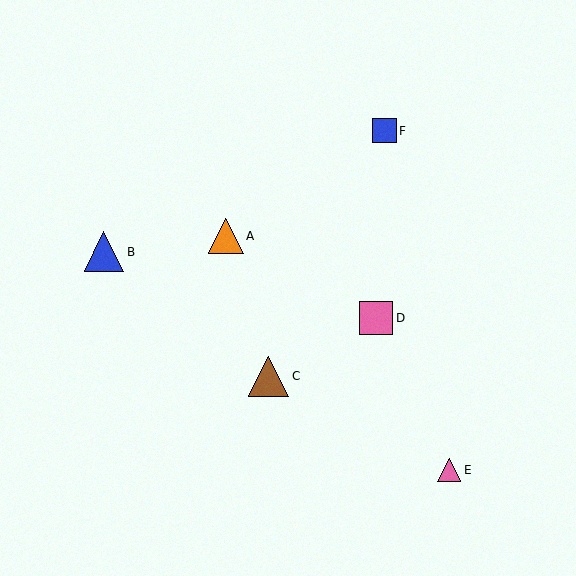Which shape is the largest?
The brown triangle (labeled C) is the largest.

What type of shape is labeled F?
Shape F is a blue square.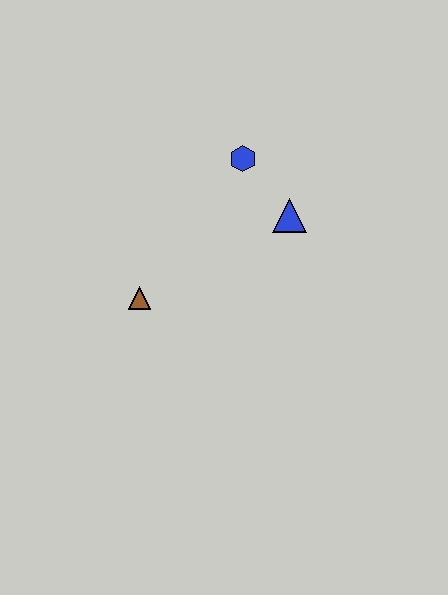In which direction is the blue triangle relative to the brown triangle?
The blue triangle is to the right of the brown triangle.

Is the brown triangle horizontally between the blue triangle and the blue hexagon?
No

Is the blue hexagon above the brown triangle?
Yes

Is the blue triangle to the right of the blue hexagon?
Yes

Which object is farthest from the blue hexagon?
The brown triangle is farthest from the blue hexagon.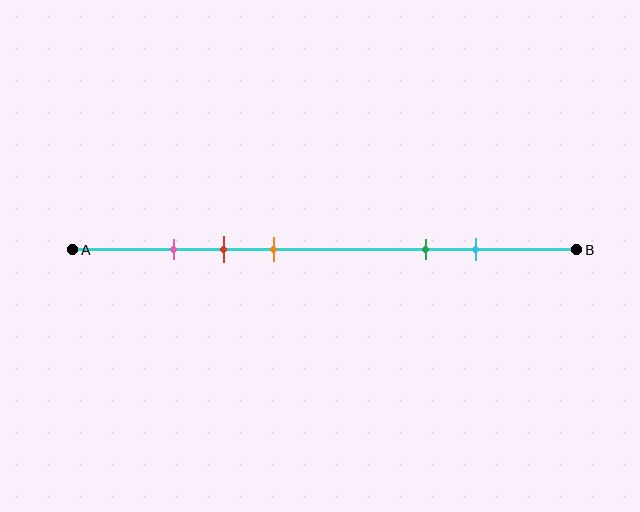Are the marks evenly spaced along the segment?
No, the marks are not evenly spaced.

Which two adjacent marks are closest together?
The pink and red marks are the closest adjacent pair.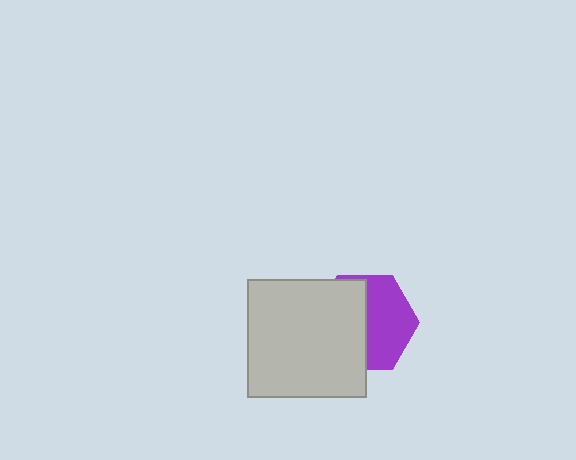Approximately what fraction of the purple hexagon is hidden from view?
Roughly 51% of the purple hexagon is hidden behind the light gray square.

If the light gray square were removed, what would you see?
You would see the complete purple hexagon.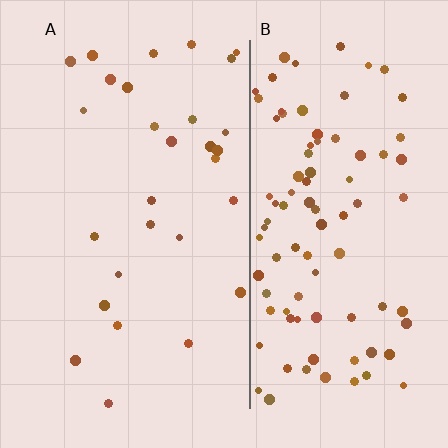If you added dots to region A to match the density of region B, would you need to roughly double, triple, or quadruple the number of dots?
Approximately triple.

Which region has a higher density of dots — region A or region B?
B (the right).